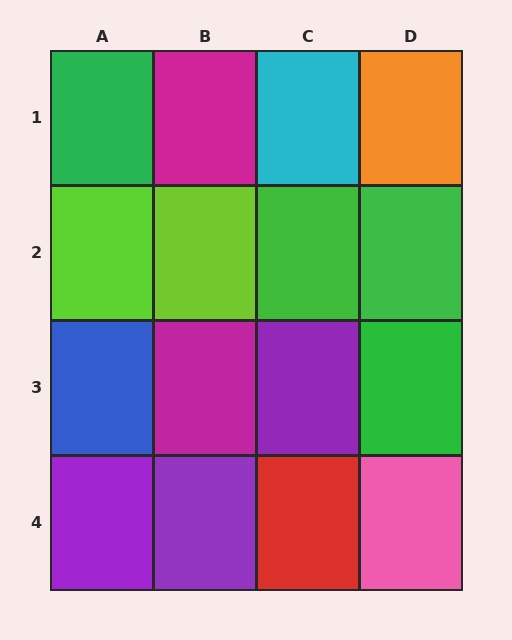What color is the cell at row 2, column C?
Green.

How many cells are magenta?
2 cells are magenta.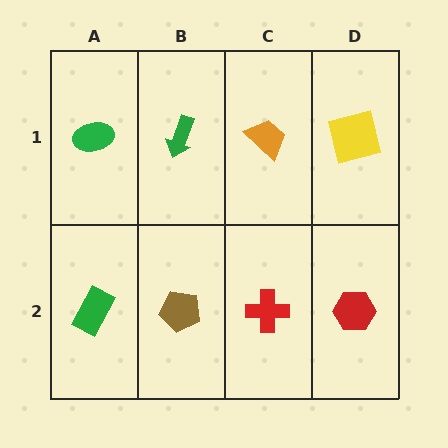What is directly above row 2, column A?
A green ellipse.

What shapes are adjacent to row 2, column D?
A yellow square (row 1, column D), a red cross (row 2, column C).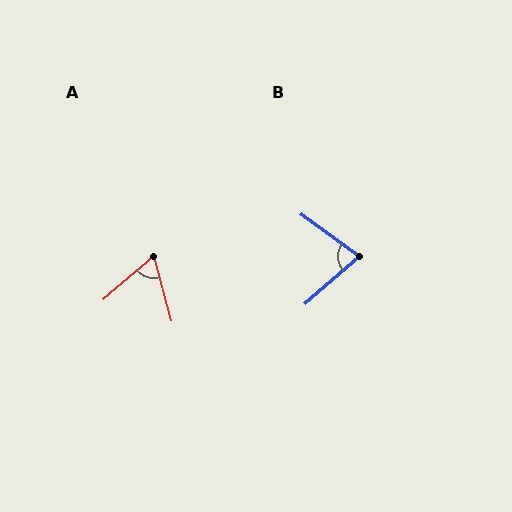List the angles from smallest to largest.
A (64°), B (77°).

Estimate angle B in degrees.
Approximately 77 degrees.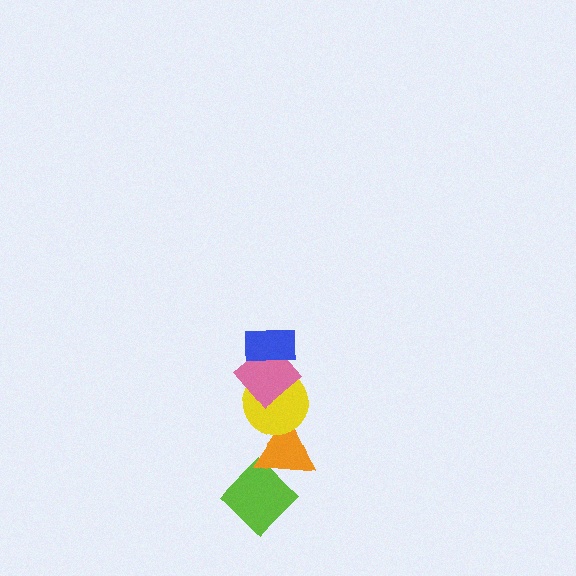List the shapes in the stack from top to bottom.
From top to bottom: the blue rectangle, the pink diamond, the yellow circle, the orange triangle, the lime diamond.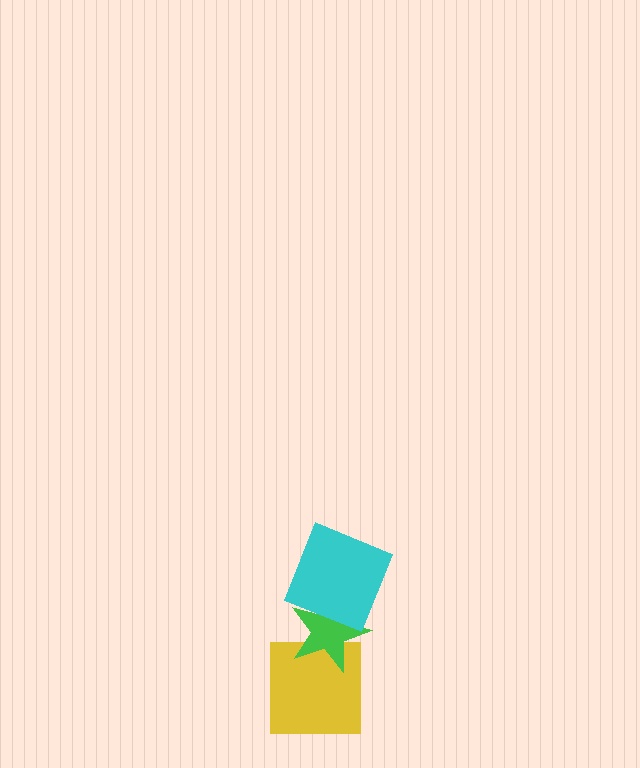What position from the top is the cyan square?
The cyan square is 1st from the top.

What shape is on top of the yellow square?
The green star is on top of the yellow square.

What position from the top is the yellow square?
The yellow square is 3rd from the top.